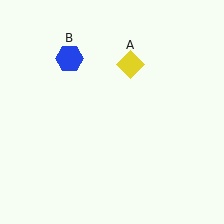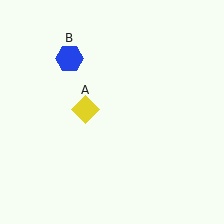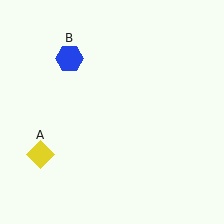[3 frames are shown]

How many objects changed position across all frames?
1 object changed position: yellow diamond (object A).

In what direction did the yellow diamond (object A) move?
The yellow diamond (object A) moved down and to the left.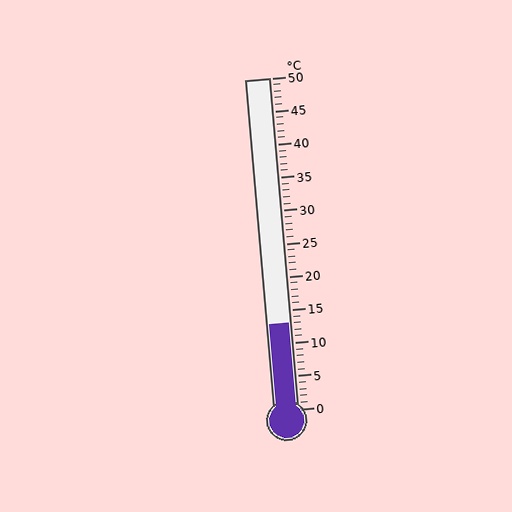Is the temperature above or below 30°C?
The temperature is below 30°C.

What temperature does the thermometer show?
The thermometer shows approximately 13°C.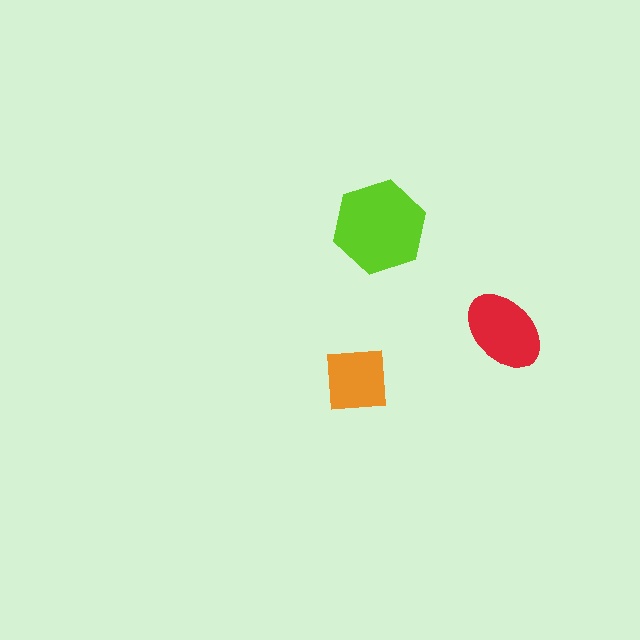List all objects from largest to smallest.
The lime hexagon, the red ellipse, the orange square.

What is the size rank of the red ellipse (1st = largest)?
2nd.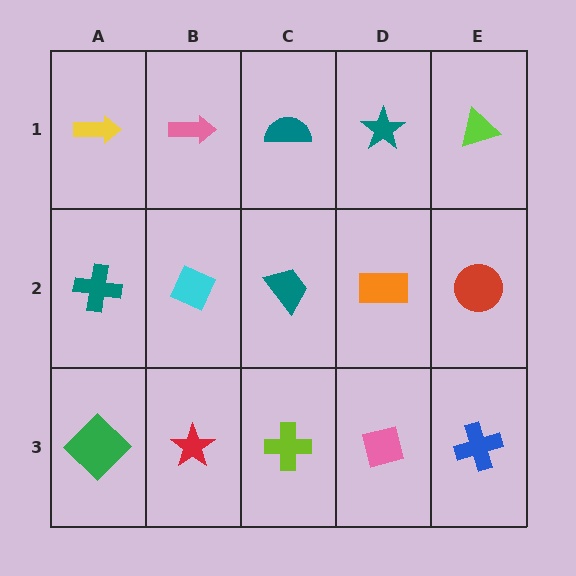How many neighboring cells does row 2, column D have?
4.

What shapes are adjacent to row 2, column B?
A pink arrow (row 1, column B), a red star (row 3, column B), a teal cross (row 2, column A), a teal trapezoid (row 2, column C).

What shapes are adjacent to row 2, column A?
A yellow arrow (row 1, column A), a green diamond (row 3, column A), a cyan diamond (row 2, column B).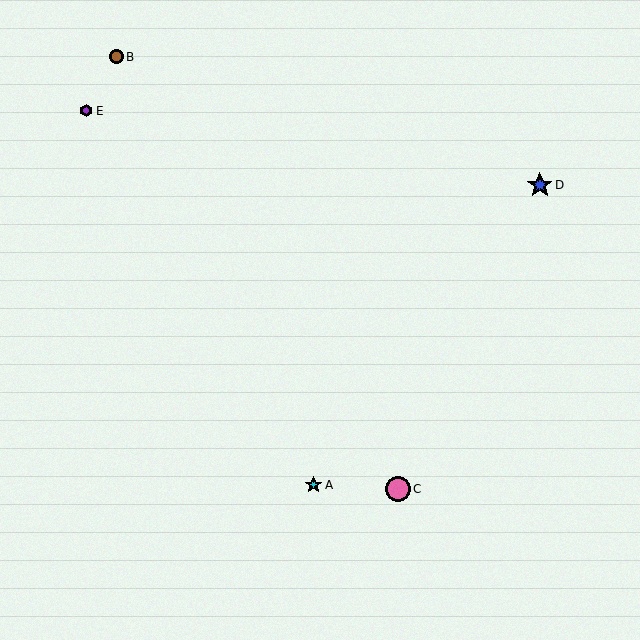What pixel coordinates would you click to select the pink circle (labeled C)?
Click at (398, 489) to select the pink circle C.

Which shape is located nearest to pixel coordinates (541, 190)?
The blue star (labeled D) at (540, 185) is nearest to that location.